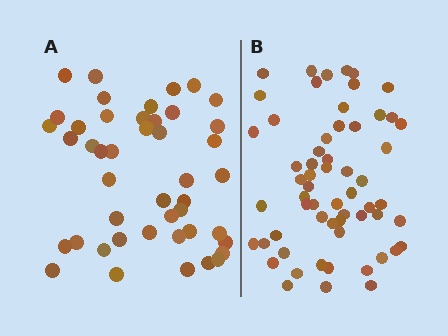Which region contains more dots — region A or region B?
Region B (the right region) has more dots.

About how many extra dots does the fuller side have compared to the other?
Region B has approximately 15 more dots than region A.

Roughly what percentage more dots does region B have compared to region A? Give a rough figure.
About 35% more.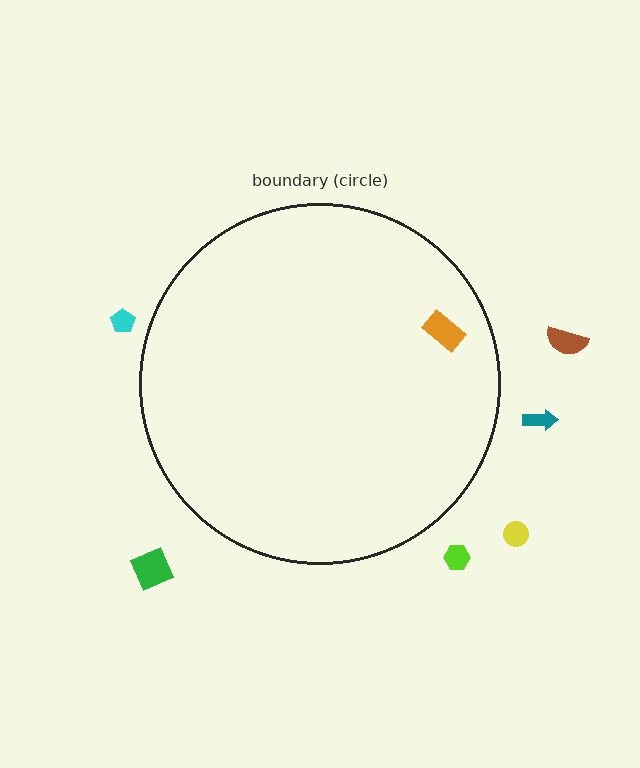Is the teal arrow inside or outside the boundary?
Outside.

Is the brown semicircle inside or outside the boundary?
Outside.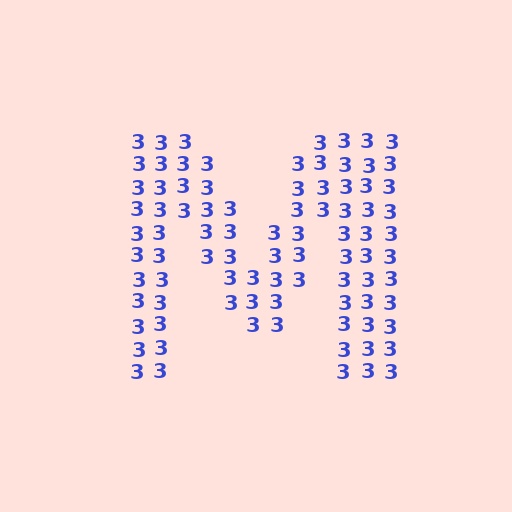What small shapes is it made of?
It is made of small digit 3's.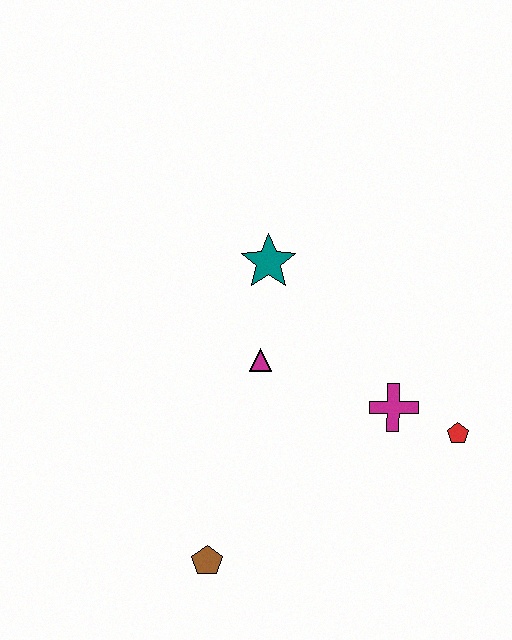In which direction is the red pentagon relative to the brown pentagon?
The red pentagon is to the right of the brown pentagon.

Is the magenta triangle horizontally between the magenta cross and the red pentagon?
No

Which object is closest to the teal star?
The magenta triangle is closest to the teal star.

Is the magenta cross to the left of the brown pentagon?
No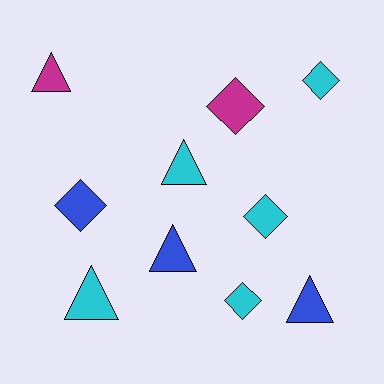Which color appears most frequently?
Cyan, with 5 objects.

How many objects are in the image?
There are 10 objects.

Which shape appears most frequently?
Triangle, with 5 objects.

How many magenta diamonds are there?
There is 1 magenta diamond.